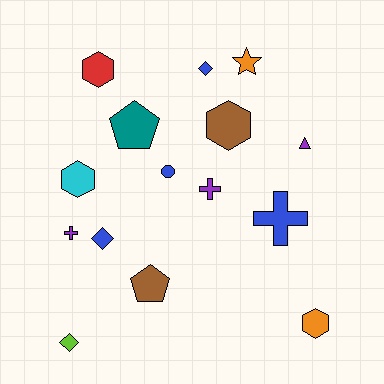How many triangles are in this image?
There is 1 triangle.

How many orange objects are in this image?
There are 2 orange objects.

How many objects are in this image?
There are 15 objects.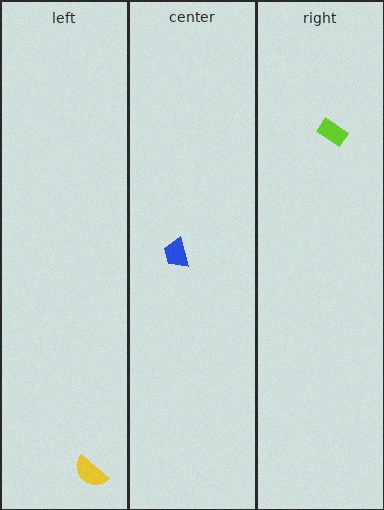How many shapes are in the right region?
1.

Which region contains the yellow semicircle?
The left region.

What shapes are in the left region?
The yellow semicircle.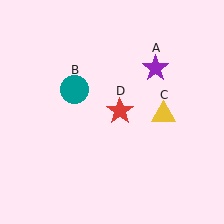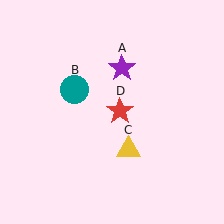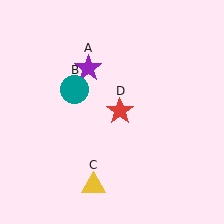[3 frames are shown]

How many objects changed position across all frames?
2 objects changed position: purple star (object A), yellow triangle (object C).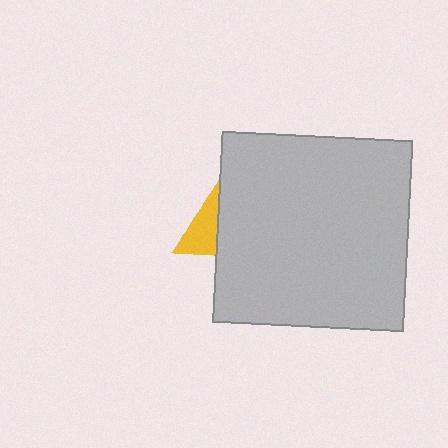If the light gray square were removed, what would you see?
You would see the complete yellow triangle.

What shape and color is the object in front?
The object in front is a light gray square.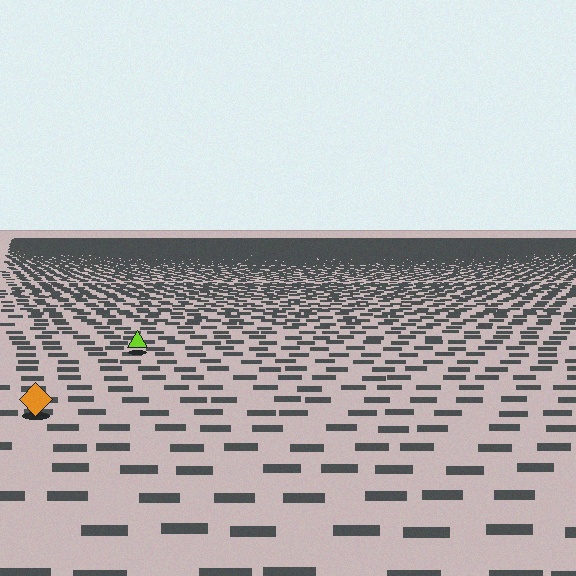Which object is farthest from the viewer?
The lime triangle is farthest from the viewer. It appears smaller and the ground texture around it is denser.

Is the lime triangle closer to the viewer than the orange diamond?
No. The orange diamond is closer — you can tell from the texture gradient: the ground texture is coarser near it.